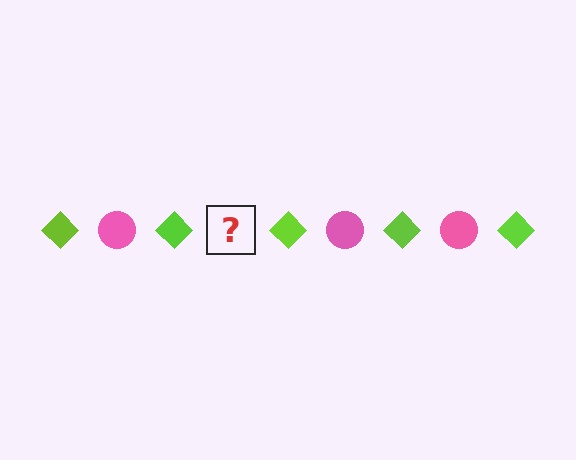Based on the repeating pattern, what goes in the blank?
The blank should be a pink circle.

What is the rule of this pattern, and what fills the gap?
The rule is that the pattern alternates between lime diamond and pink circle. The gap should be filled with a pink circle.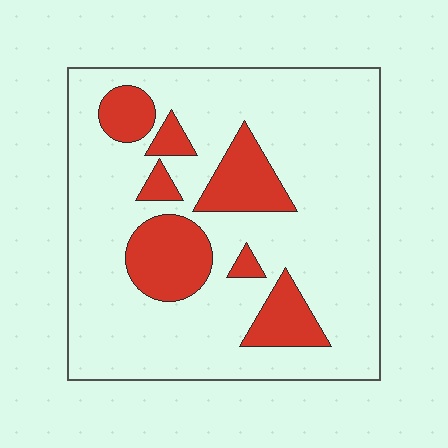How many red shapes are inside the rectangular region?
7.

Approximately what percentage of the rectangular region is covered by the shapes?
Approximately 20%.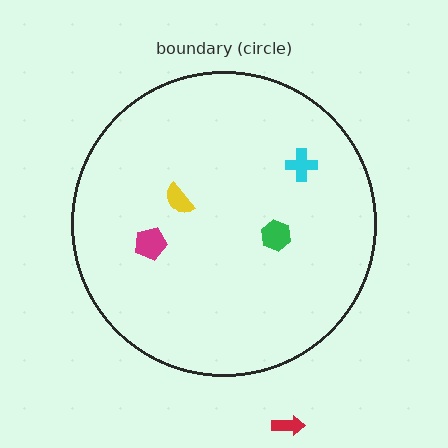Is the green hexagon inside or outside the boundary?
Inside.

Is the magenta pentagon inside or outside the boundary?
Inside.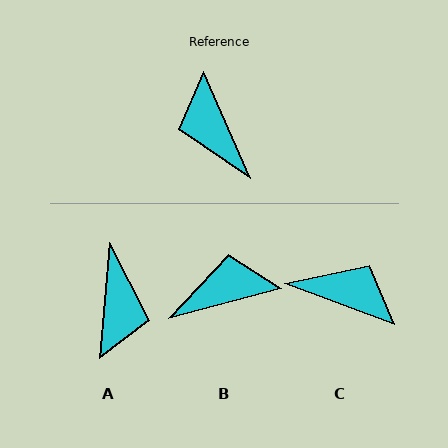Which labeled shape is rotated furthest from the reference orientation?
A, about 151 degrees away.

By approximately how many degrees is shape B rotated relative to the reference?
Approximately 99 degrees clockwise.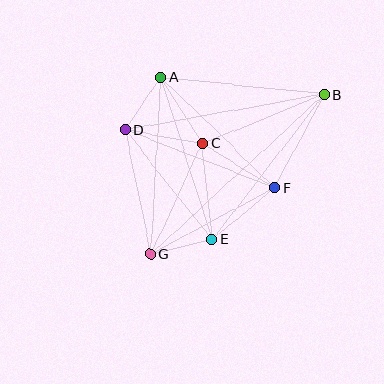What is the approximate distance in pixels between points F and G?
The distance between F and G is approximately 141 pixels.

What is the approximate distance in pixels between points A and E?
The distance between A and E is approximately 170 pixels.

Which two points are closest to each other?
Points E and G are closest to each other.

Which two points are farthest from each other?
Points B and G are farthest from each other.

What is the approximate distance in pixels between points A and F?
The distance between A and F is approximately 159 pixels.